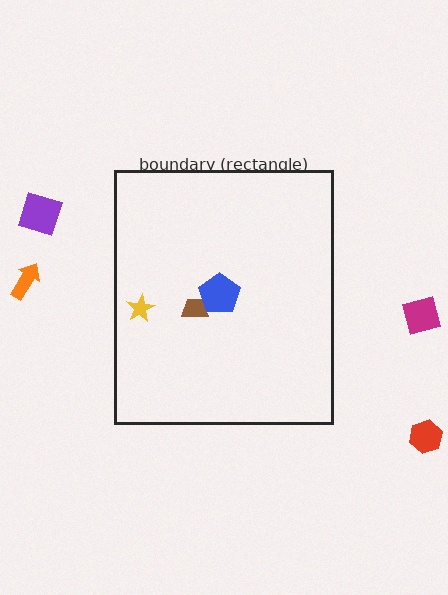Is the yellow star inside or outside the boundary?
Inside.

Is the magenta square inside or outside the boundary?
Outside.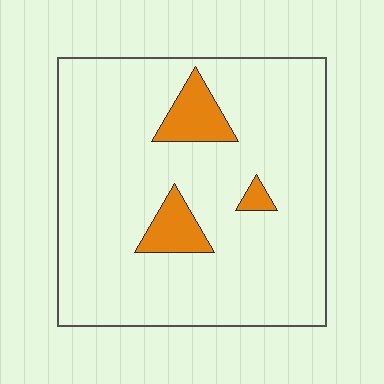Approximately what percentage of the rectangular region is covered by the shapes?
Approximately 10%.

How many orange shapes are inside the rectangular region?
3.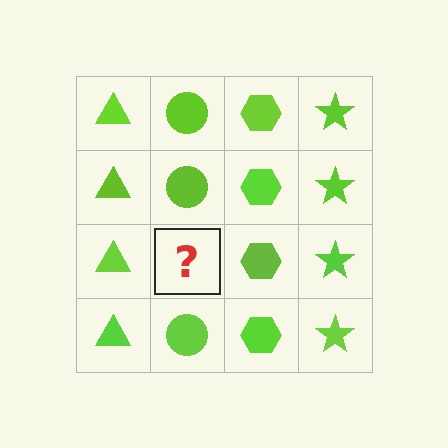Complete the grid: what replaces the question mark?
The question mark should be replaced with a lime circle.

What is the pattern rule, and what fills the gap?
The rule is that each column has a consistent shape. The gap should be filled with a lime circle.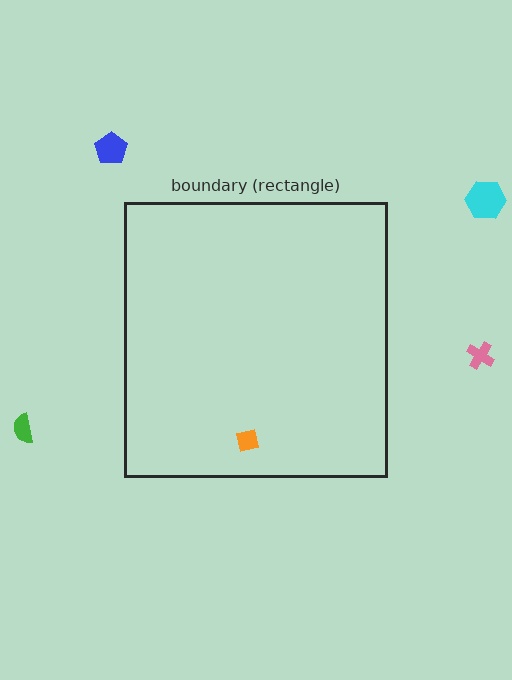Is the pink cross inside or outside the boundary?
Outside.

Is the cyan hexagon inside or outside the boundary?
Outside.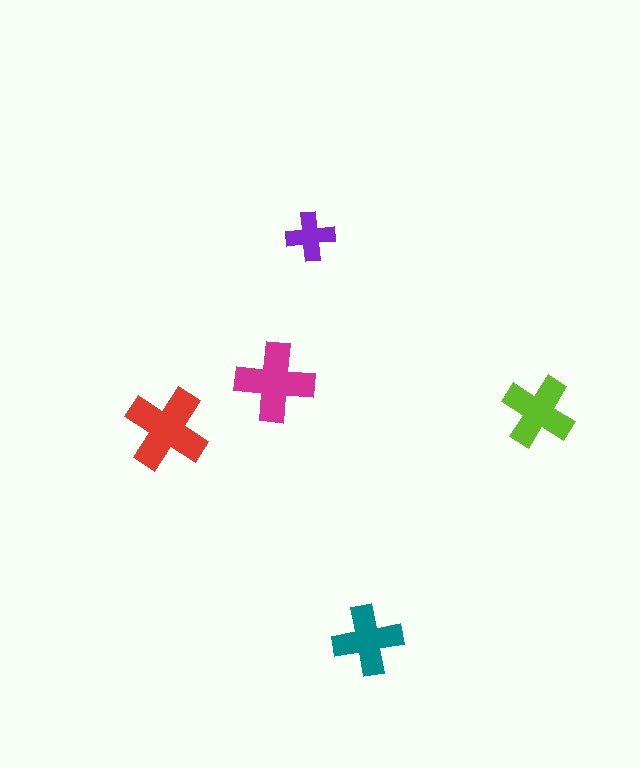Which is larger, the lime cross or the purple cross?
The lime one.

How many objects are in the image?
There are 5 objects in the image.